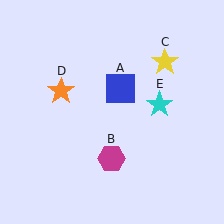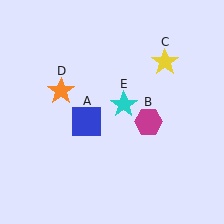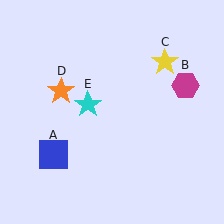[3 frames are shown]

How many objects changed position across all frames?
3 objects changed position: blue square (object A), magenta hexagon (object B), cyan star (object E).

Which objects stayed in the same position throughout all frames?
Yellow star (object C) and orange star (object D) remained stationary.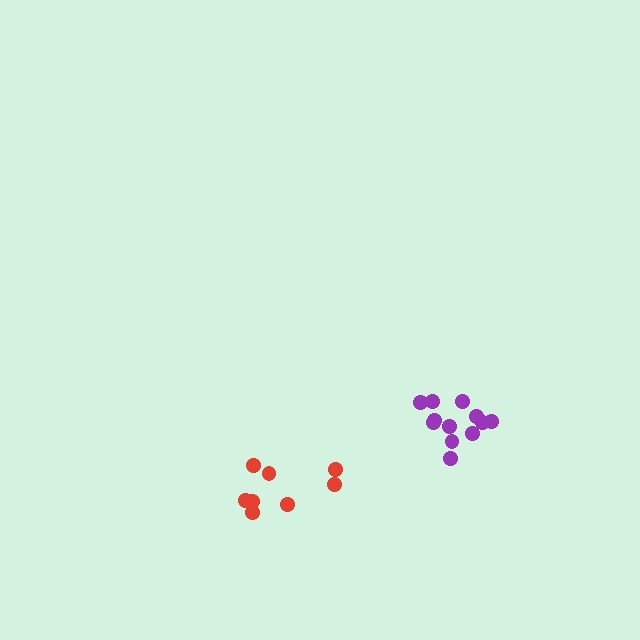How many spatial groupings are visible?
There are 2 spatial groupings.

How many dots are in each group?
Group 1: 12 dots, Group 2: 8 dots (20 total).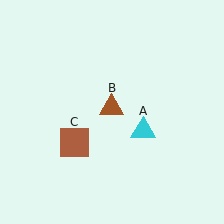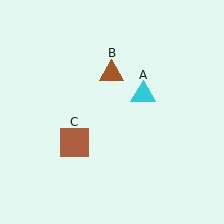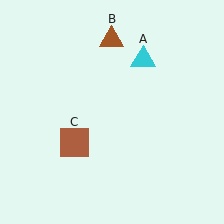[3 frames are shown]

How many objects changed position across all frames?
2 objects changed position: cyan triangle (object A), brown triangle (object B).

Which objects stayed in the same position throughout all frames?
Brown square (object C) remained stationary.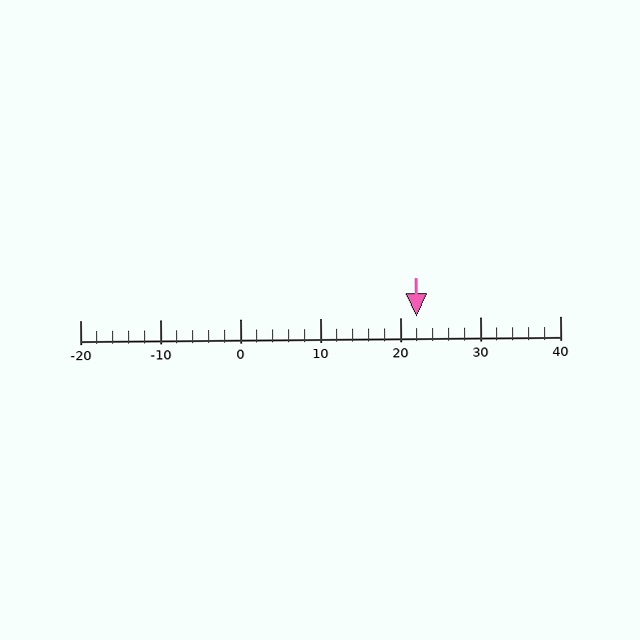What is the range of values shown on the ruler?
The ruler shows values from -20 to 40.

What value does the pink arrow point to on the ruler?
The pink arrow points to approximately 22.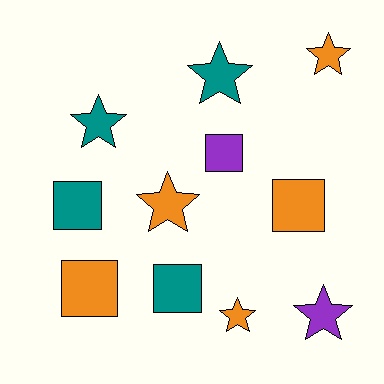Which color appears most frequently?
Orange, with 5 objects.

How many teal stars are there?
There are 2 teal stars.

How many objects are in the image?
There are 11 objects.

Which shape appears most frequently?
Star, with 6 objects.